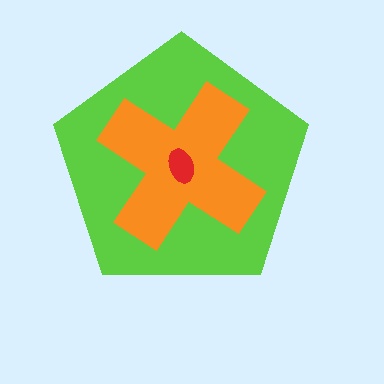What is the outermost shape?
The lime pentagon.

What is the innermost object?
The red ellipse.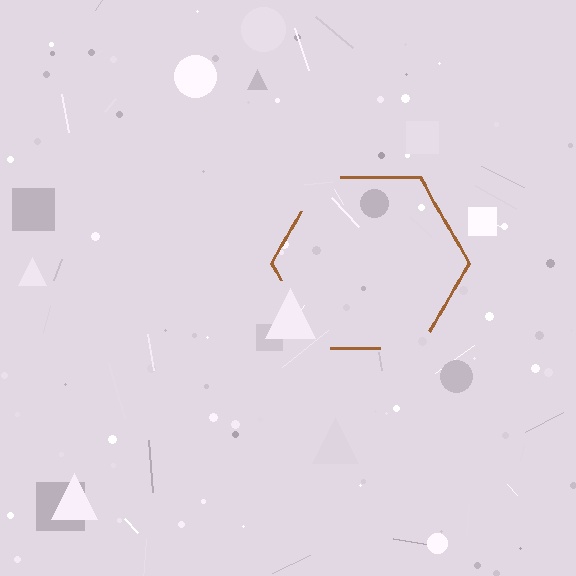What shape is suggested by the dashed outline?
The dashed outline suggests a hexagon.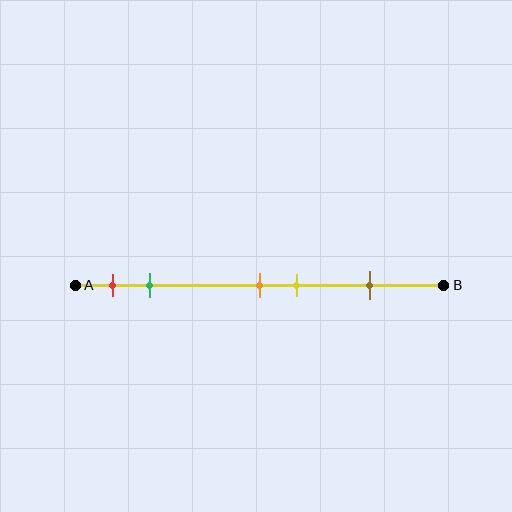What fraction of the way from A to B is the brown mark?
The brown mark is approximately 80% (0.8) of the way from A to B.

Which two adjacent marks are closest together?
The orange and yellow marks are the closest adjacent pair.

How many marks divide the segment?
There are 5 marks dividing the segment.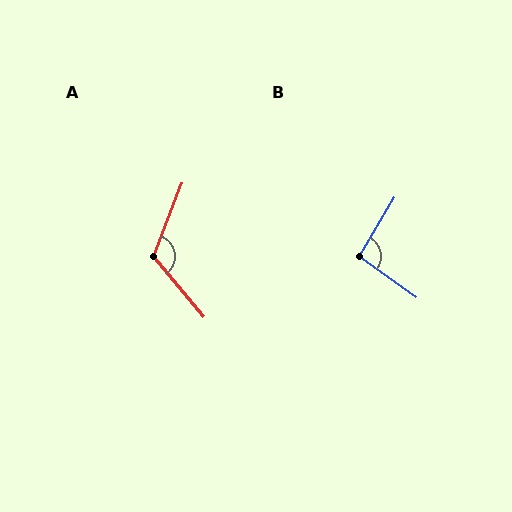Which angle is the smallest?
B, at approximately 95 degrees.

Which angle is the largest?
A, at approximately 119 degrees.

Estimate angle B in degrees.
Approximately 95 degrees.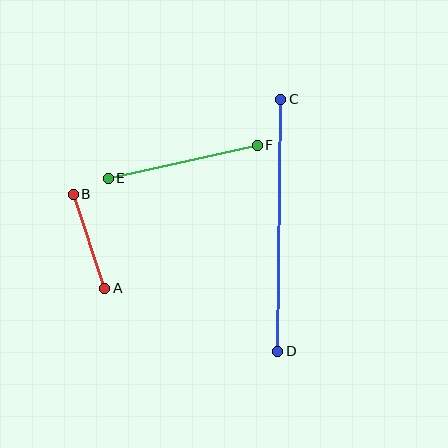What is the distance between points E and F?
The distance is approximately 152 pixels.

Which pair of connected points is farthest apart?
Points C and D are farthest apart.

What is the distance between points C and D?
The distance is approximately 252 pixels.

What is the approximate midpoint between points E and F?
The midpoint is at approximately (183, 162) pixels.